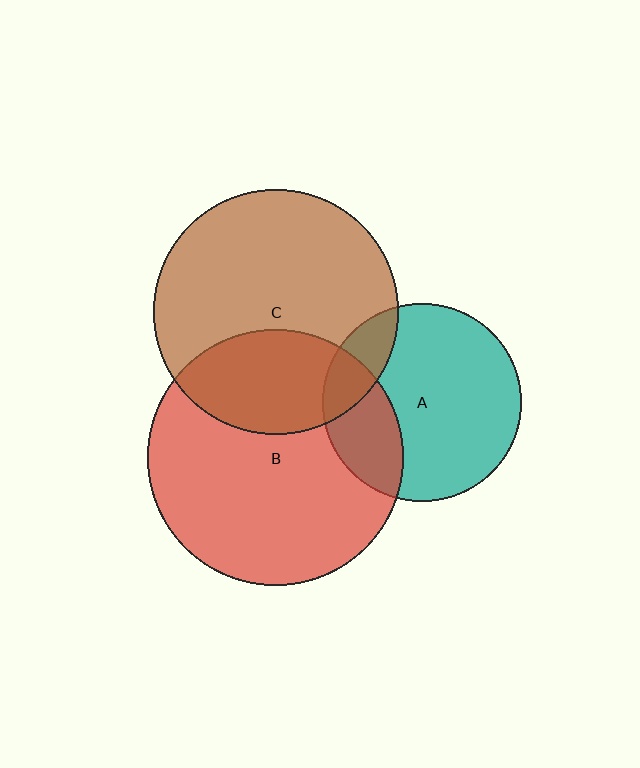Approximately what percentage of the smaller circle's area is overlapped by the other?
Approximately 30%.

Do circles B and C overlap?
Yes.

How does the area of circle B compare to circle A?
Approximately 1.7 times.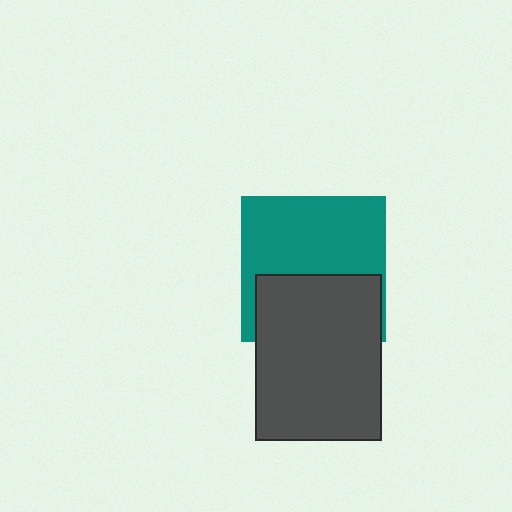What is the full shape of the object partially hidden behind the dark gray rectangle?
The partially hidden object is a teal square.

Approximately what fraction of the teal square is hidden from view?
Roughly 41% of the teal square is hidden behind the dark gray rectangle.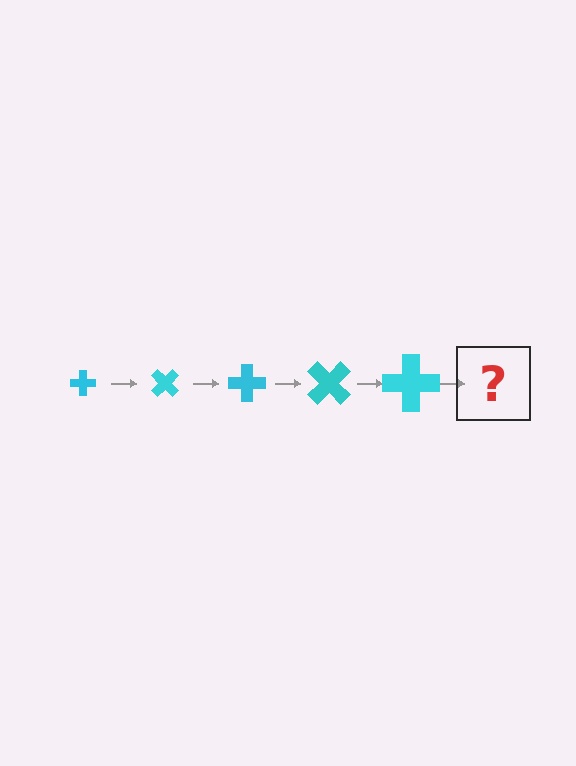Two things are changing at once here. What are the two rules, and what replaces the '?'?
The two rules are that the cross grows larger each step and it rotates 45 degrees each step. The '?' should be a cross, larger than the previous one and rotated 225 degrees from the start.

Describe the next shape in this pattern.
It should be a cross, larger than the previous one and rotated 225 degrees from the start.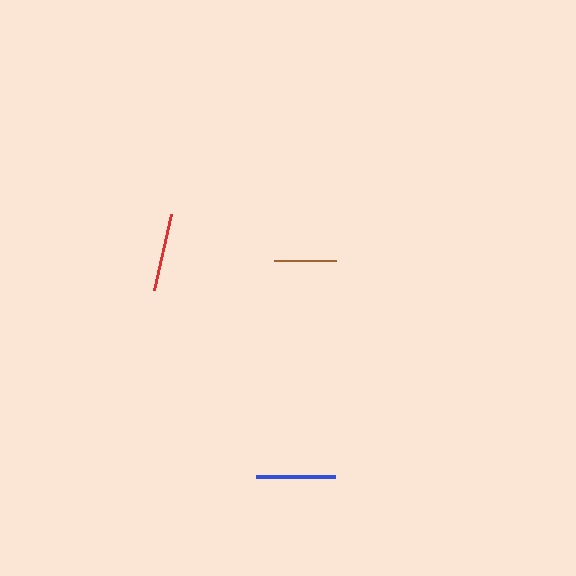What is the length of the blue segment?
The blue segment is approximately 79 pixels long.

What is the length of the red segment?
The red segment is approximately 77 pixels long.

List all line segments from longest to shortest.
From longest to shortest: blue, red, brown.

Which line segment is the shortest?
The brown line is the shortest at approximately 62 pixels.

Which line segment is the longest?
The blue line is the longest at approximately 79 pixels.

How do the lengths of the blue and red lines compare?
The blue and red lines are approximately the same length.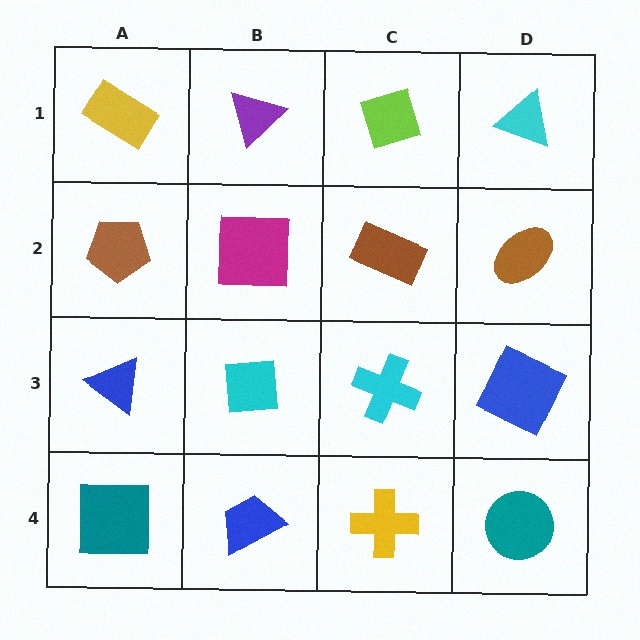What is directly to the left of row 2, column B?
A brown pentagon.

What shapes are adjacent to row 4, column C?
A cyan cross (row 3, column C), a blue trapezoid (row 4, column B), a teal circle (row 4, column D).